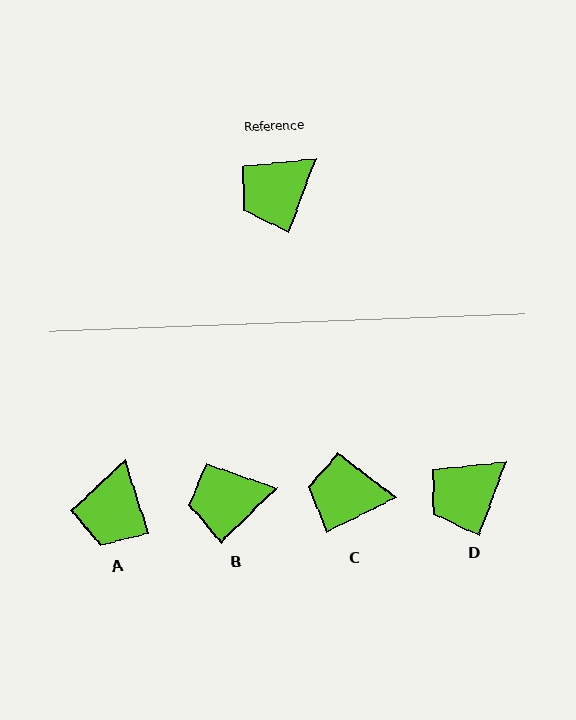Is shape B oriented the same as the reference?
No, it is off by about 25 degrees.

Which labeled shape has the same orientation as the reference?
D.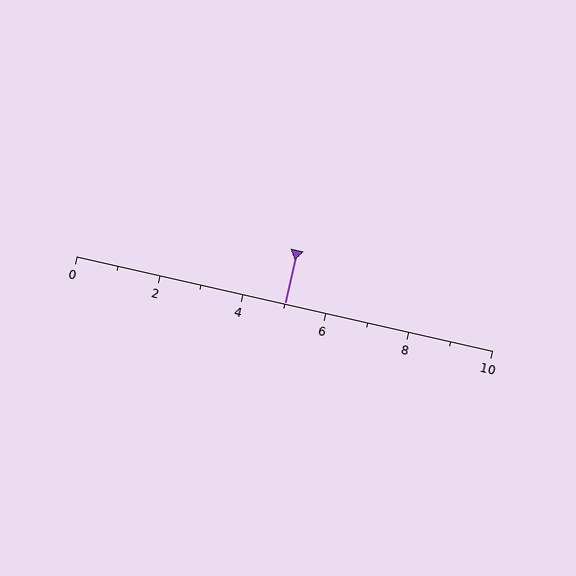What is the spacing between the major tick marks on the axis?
The major ticks are spaced 2 apart.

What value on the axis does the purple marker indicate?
The marker indicates approximately 5.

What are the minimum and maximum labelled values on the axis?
The axis runs from 0 to 10.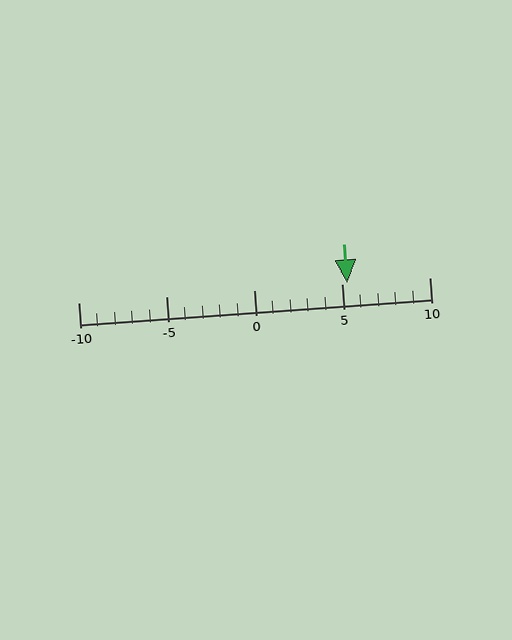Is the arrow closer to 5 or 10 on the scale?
The arrow is closer to 5.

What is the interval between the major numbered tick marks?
The major tick marks are spaced 5 units apart.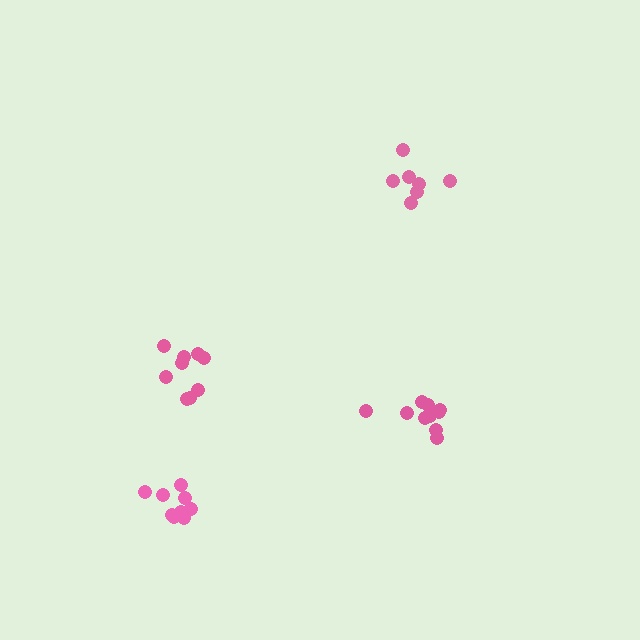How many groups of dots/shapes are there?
There are 4 groups.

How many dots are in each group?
Group 1: 7 dots, Group 2: 10 dots, Group 3: 9 dots, Group 4: 9 dots (35 total).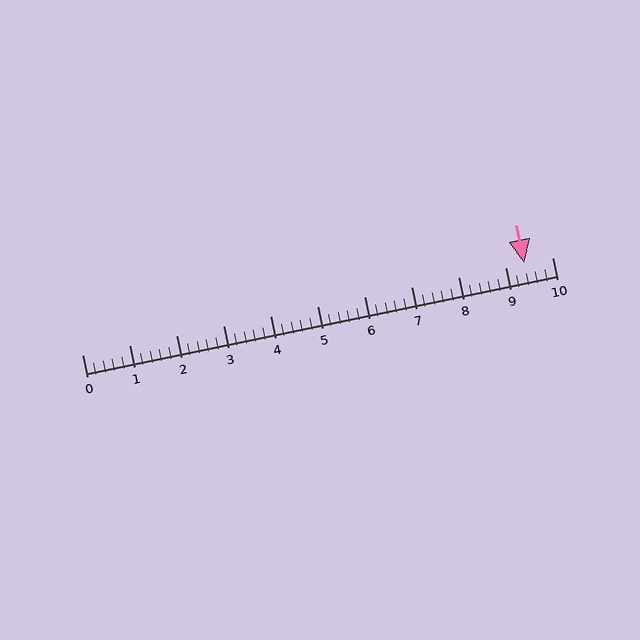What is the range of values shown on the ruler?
The ruler shows values from 0 to 10.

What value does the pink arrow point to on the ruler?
The pink arrow points to approximately 9.4.